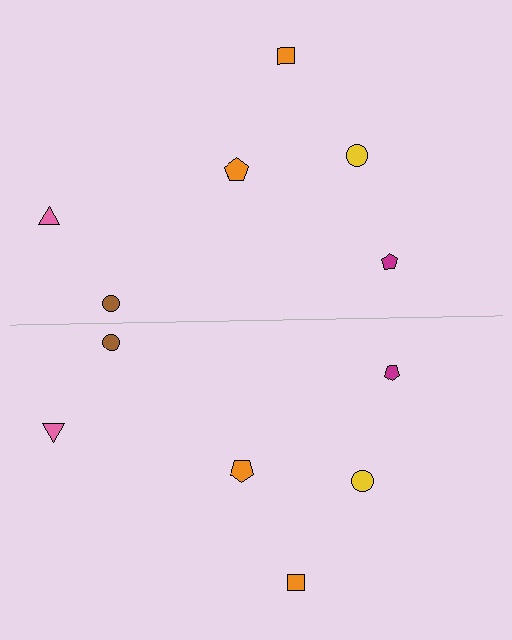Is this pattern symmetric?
Yes, this pattern has bilateral (reflection) symmetry.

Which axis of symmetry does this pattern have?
The pattern has a horizontal axis of symmetry running through the center of the image.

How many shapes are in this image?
There are 12 shapes in this image.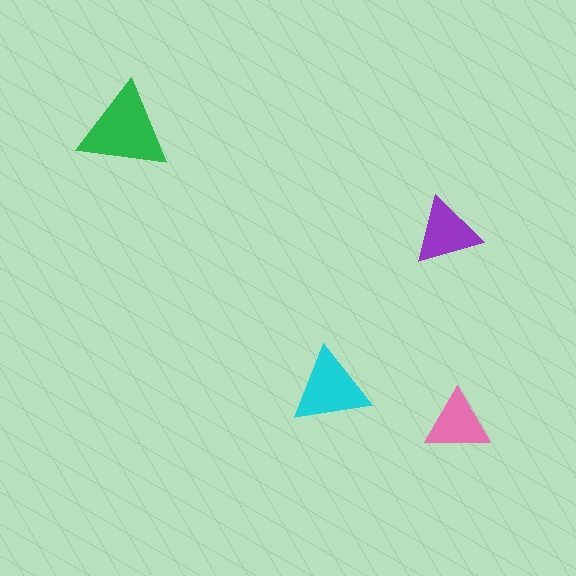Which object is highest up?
The green triangle is topmost.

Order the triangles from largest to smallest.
the green one, the cyan one, the purple one, the pink one.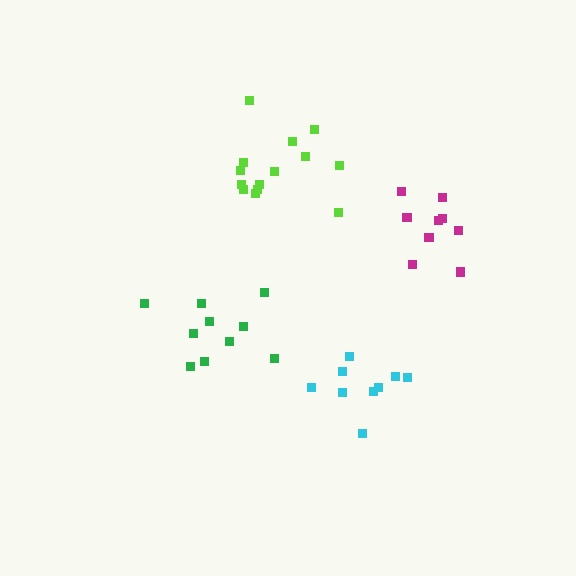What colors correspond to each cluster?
The clusters are colored: magenta, lime, green, cyan.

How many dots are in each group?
Group 1: 9 dots, Group 2: 14 dots, Group 3: 10 dots, Group 4: 9 dots (42 total).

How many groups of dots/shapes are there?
There are 4 groups.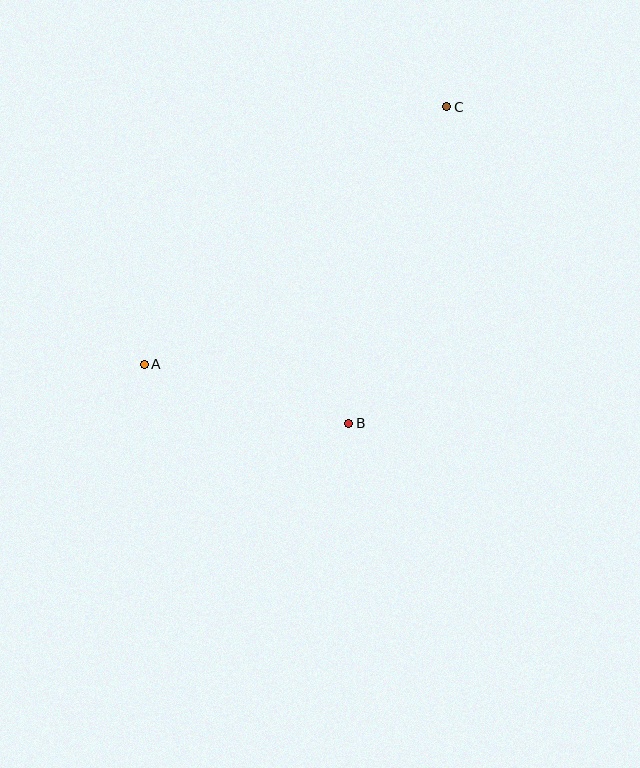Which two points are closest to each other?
Points A and B are closest to each other.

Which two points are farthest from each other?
Points A and C are farthest from each other.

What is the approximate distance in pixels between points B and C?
The distance between B and C is approximately 331 pixels.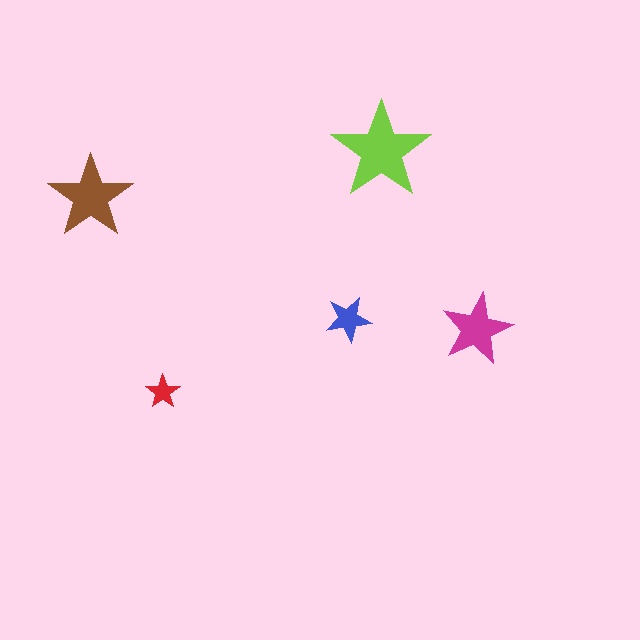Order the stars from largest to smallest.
the lime one, the brown one, the magenta one, the blue one, the red one.